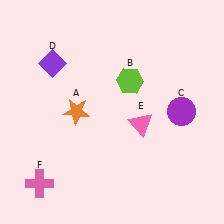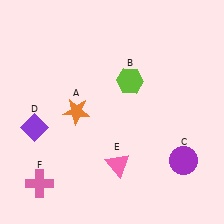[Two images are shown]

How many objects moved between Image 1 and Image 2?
3 objects moved between the two images.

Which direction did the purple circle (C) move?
The purple circle (C) moved down.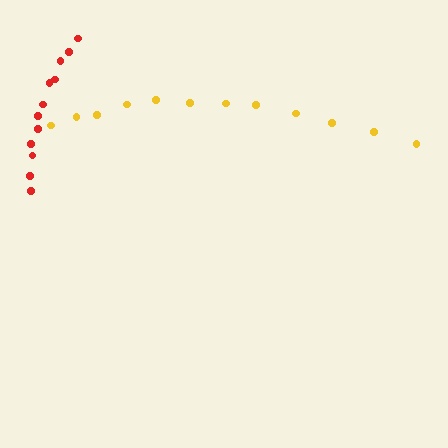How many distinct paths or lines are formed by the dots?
There are 2 distinct paths.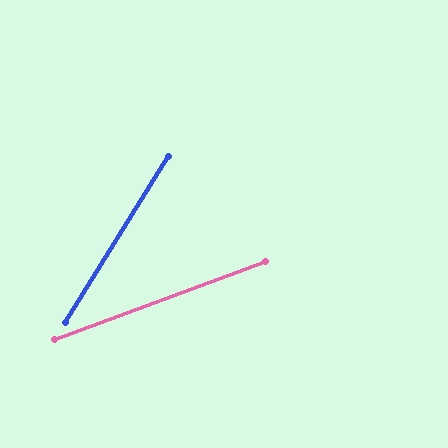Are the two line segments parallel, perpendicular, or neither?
Neither parallel nor perpendicular — they differ by about 38°.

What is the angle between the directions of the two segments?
Approximately 38 degrees.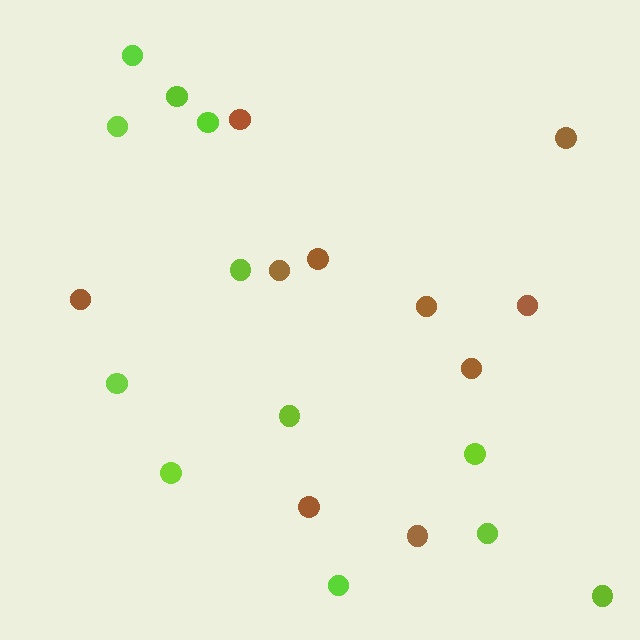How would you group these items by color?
There are 2 groups: one group of lime circles (12) and one group of brown circles (10).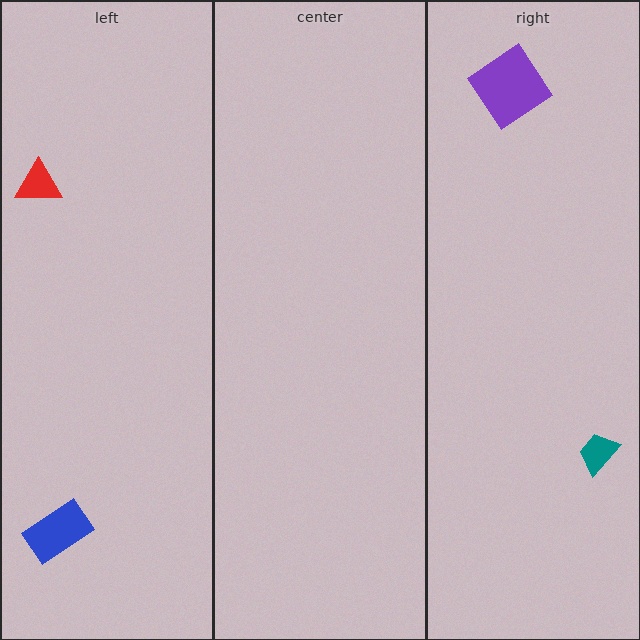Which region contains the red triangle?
The left region.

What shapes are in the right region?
The teal trapezoid, the purple diamond.